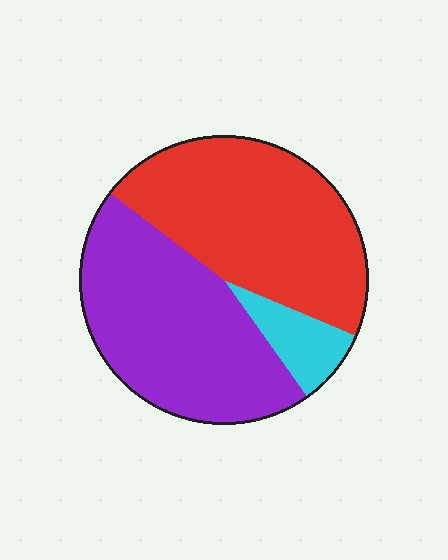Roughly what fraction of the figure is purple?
Purple covers about 45% of the figure.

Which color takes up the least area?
Cyan, at roughly 10%.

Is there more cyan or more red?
Red.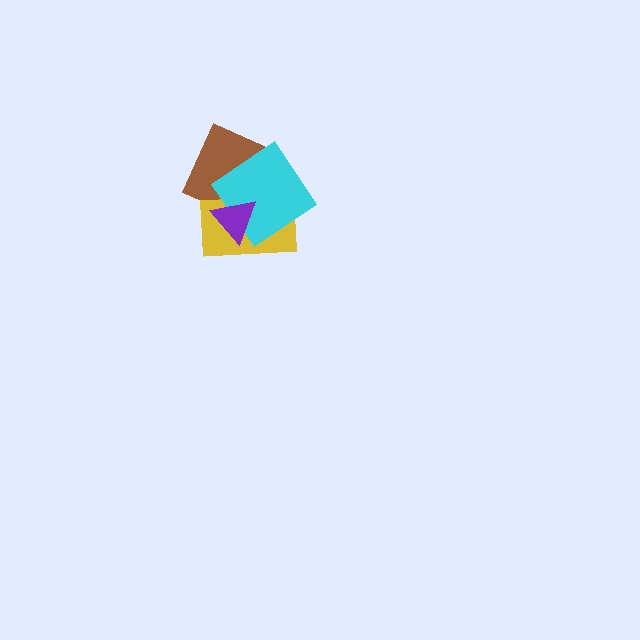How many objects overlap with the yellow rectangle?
3 objects overlap with the yellow rectangle.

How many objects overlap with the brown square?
3 objects overlap with the brown square.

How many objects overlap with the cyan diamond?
3 objects overlap with the cyan diamond.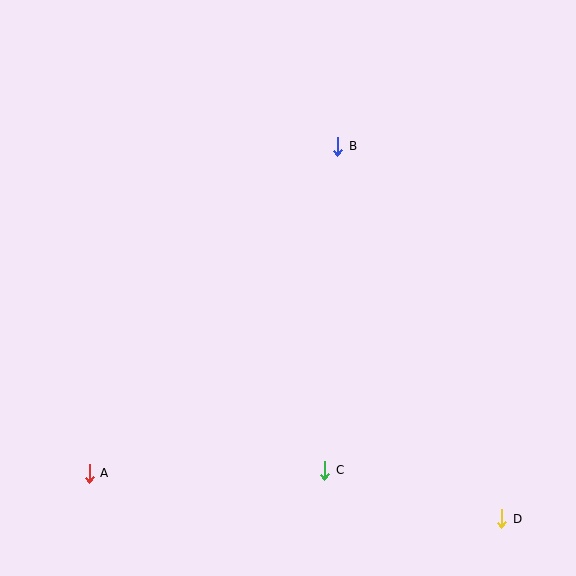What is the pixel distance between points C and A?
The distance between C and A is 235 pixels.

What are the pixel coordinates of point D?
Point D is at (502, 519).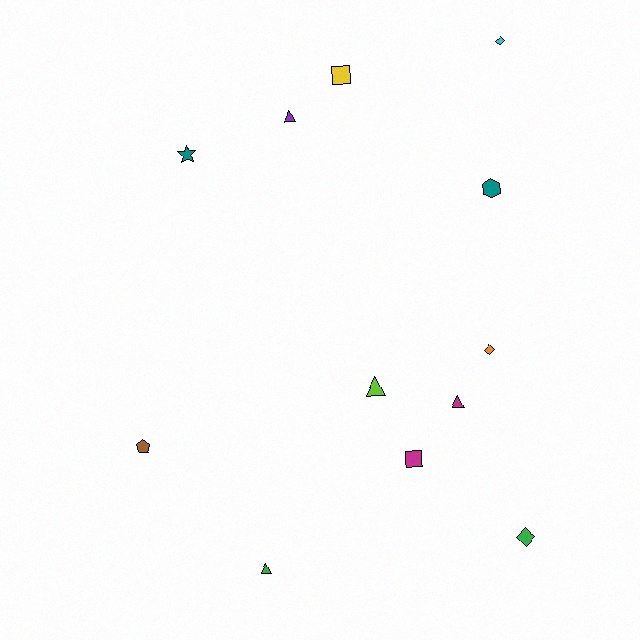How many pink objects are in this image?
There are no pink objects.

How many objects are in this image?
There are 12 objects.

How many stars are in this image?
There is 1 star.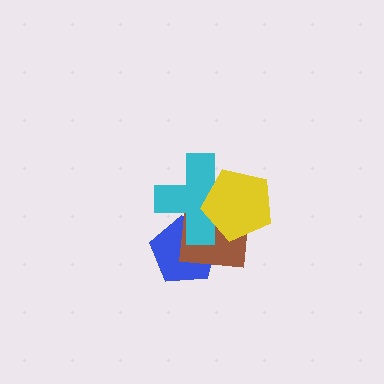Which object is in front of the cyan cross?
The yellow pentagon is in front of the cyan cross.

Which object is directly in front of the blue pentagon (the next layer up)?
The brown square is directly in front of the blue pentagon.